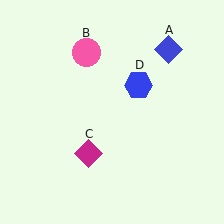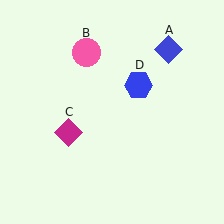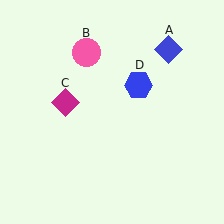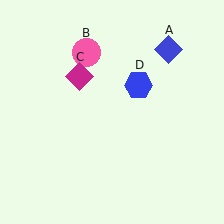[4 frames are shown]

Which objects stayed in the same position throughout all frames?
Blue diamond (object A) and pink circle (object B) and blue hexagon (object D) remained stationary.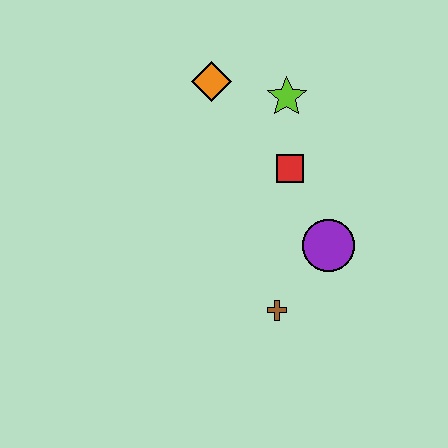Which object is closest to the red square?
The lime star is closest to the red square.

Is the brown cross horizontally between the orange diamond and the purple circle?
Yes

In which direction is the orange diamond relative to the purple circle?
The orange diamond is above the purple circle.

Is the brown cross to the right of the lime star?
No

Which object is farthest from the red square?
The brown cross is farthest from the red square.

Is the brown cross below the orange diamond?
Yes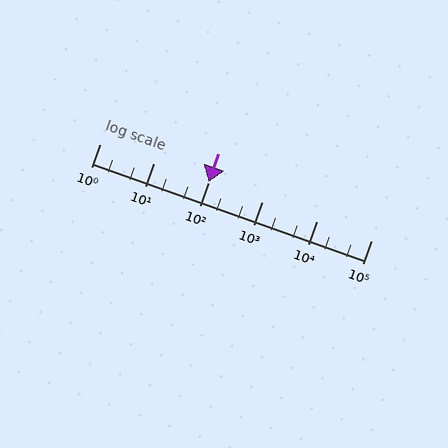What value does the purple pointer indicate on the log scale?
The pointer indicates approximately 100.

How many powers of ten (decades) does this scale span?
The scale spans 5 decades, from 1 to 100000.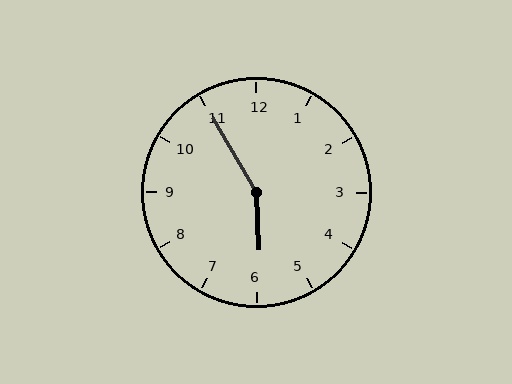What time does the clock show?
5:55.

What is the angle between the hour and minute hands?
Approximately 152 degrees.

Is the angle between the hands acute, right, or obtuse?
It is obtuse.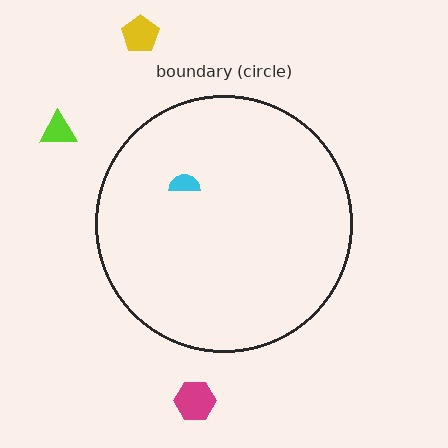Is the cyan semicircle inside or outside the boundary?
Inside.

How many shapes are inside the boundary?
1 inside, 3 outside.